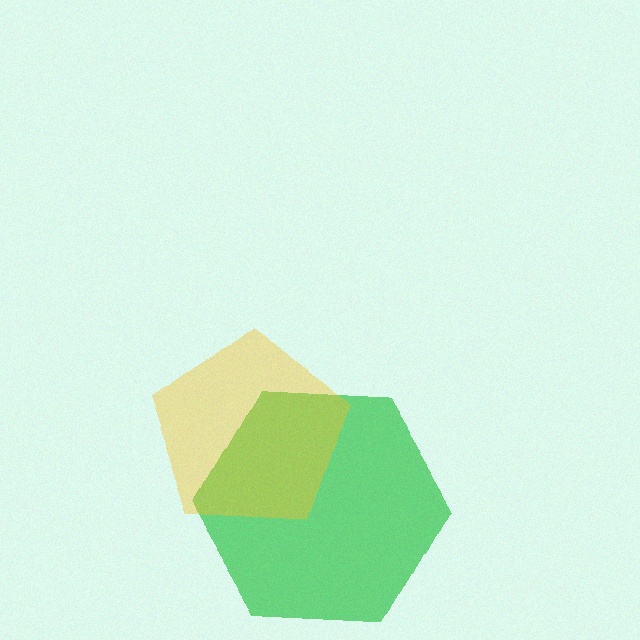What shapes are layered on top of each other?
The layered shapes are: a green hexagon, a yellow pentagon.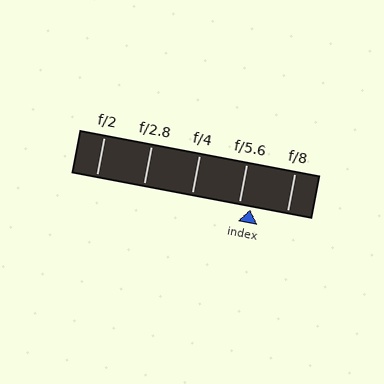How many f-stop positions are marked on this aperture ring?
There are 5 f-stop positions marked.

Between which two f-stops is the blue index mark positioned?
The index mark is between f/5.6 and f/8.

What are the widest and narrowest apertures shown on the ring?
The widest aperture shown is f/2 and the narrowest is f/8.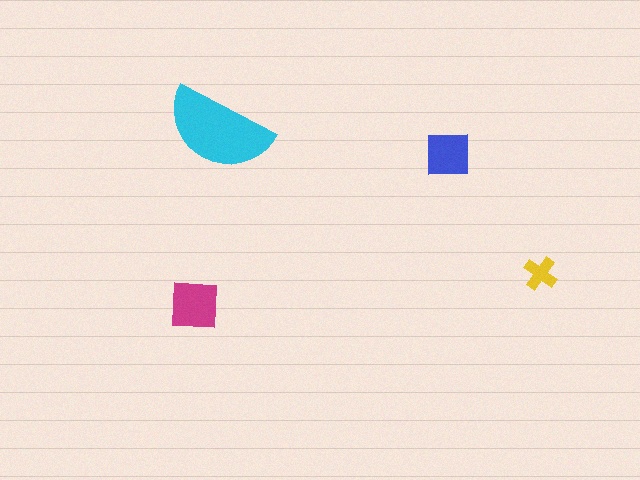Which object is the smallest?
The yellow cross.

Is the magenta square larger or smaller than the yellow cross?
Larger.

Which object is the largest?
The cyan semicircle.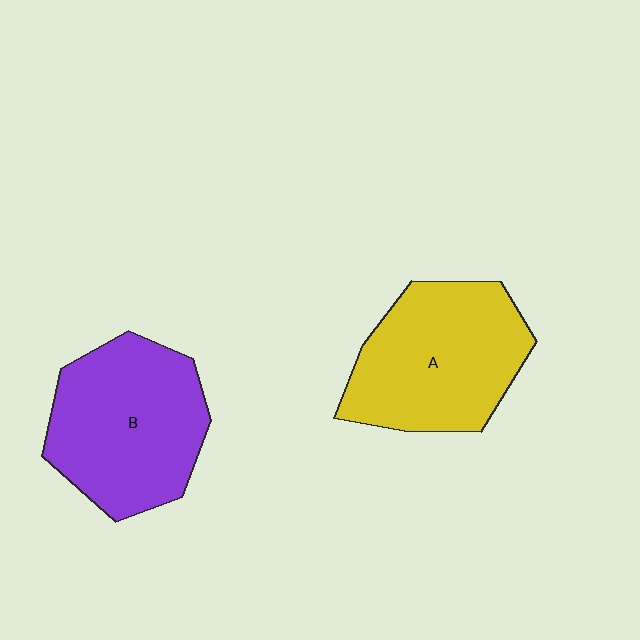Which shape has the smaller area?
Shape A (yellow).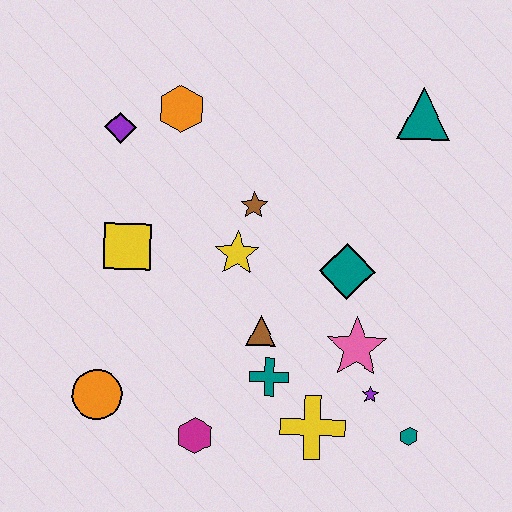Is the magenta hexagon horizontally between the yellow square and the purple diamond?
No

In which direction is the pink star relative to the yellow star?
The pink star is to the right of the yellow star.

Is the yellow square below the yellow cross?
No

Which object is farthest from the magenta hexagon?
The teal triangle is farthest from the magenta hexagon.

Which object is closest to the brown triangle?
The teal cross is closest to the brown triangle.